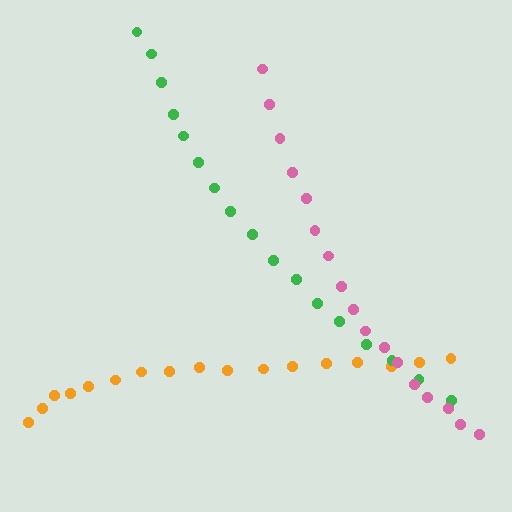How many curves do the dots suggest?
There are 3 distinct paths.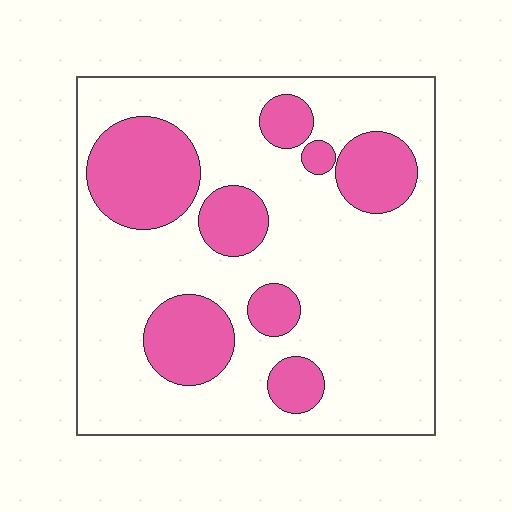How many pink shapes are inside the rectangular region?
8.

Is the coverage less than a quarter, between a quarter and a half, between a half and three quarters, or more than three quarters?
Between a quarter and a half.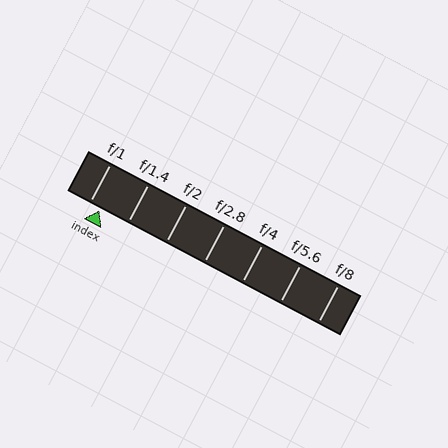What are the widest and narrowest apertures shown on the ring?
The widest aperture shown is f/1 and the narrowest is f/8.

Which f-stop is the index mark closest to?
The index mark is closest to f/1.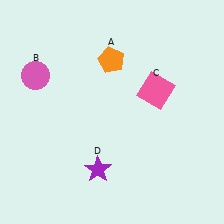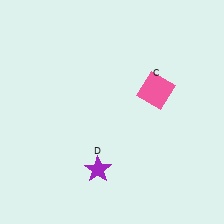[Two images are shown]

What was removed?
The pink circle (B), the orange pentagon (A) were removed in Image 2.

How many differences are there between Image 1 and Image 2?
There are 2 differences between the two images.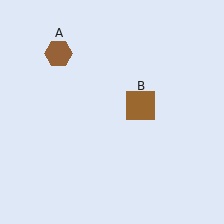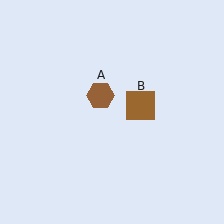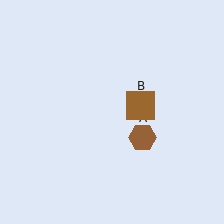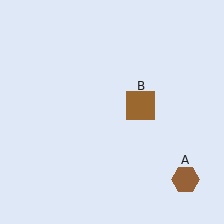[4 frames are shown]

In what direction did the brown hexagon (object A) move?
The brown hexagon (object A) moved down and to the right.